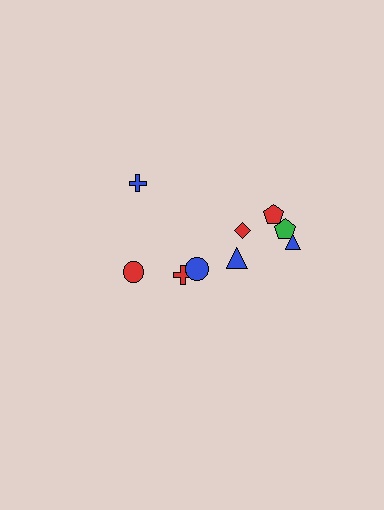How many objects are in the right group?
There are 6 objects.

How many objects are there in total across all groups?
There are 9 objects.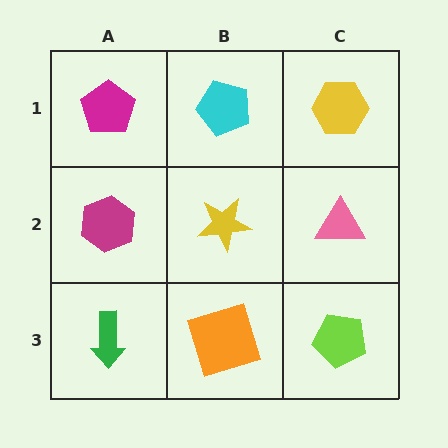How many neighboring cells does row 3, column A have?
2.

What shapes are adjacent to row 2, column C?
A yellow hexagon (row 1, column C), a lime pentagon (row 3, column C), a yellow star (row 2, column B).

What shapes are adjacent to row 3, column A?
A magenta hexagon (row 2, column A), an orange square (row 3, column B).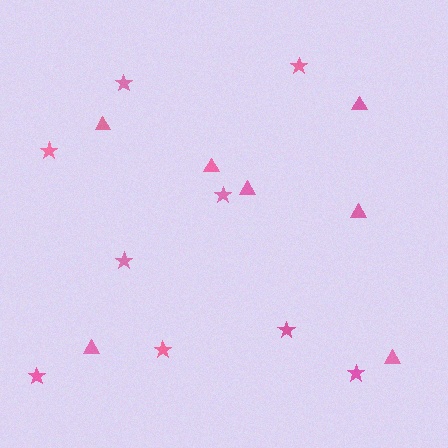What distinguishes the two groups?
There are 2 groups: one group of triangles (7) and one group of stars (9).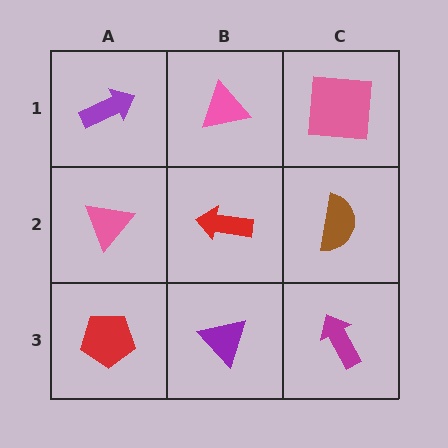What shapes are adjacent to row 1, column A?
A pink triangle (row 2, column A), a pink triangle (row 1, column B).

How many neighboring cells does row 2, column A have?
3.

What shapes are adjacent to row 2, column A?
A purple arrow (row 1, column A), a red pentagon (row 3, column A), a red arrow (row 2, column B).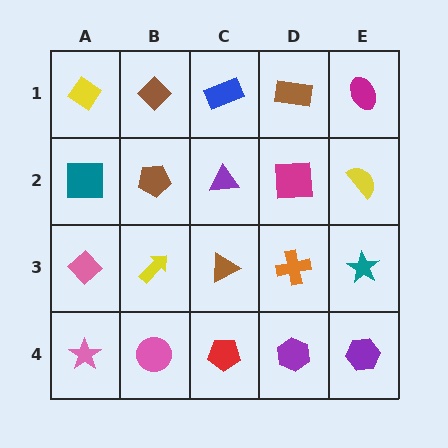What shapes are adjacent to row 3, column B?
A brown pentagon (row 2, column B), a pink circle (row 4, column B), a pink diamond (row 3, column A), a brown triangle (row 3, column C).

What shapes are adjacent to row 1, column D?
A magenta square (row 2, column D), a blue rectangle (row 1, column C), a magenta ellipse (row 1, column E).